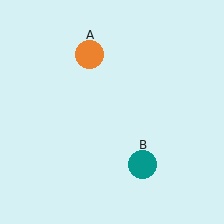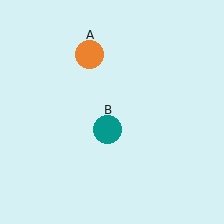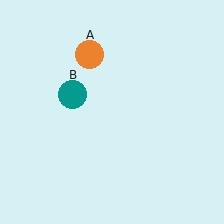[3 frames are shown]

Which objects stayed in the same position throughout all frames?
Orange circle (object A) remained stationary.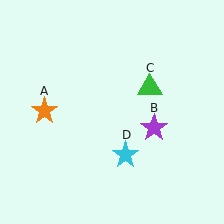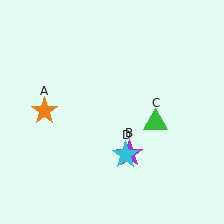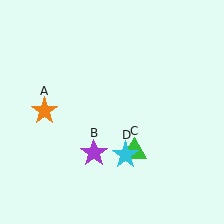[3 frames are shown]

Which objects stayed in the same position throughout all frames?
Orange star (object A) and cyan star (object D) remained stationary.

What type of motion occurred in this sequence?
The purple star (object B), green triangle (object C) rotated clockwise around the center of the scene.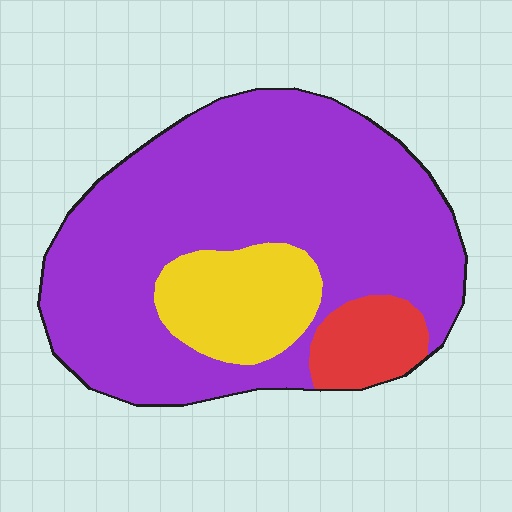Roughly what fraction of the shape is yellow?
Yellow covers 15% of the shape.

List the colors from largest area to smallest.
From largest to smallest: purple, yellow, red.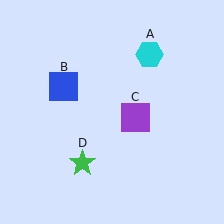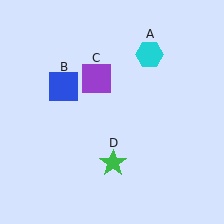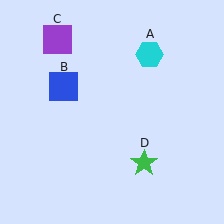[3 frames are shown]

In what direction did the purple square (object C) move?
The purple square (object C) moved up and to the left.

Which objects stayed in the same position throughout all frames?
Cyan hexagon (object A) and blue square (object B) remained stationary.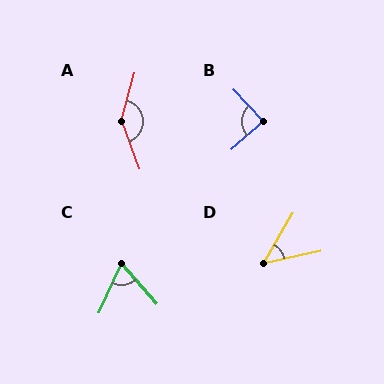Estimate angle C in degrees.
Approximately 66 degrees.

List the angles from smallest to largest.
D (47°), C (66°), B (88°), A (145°).